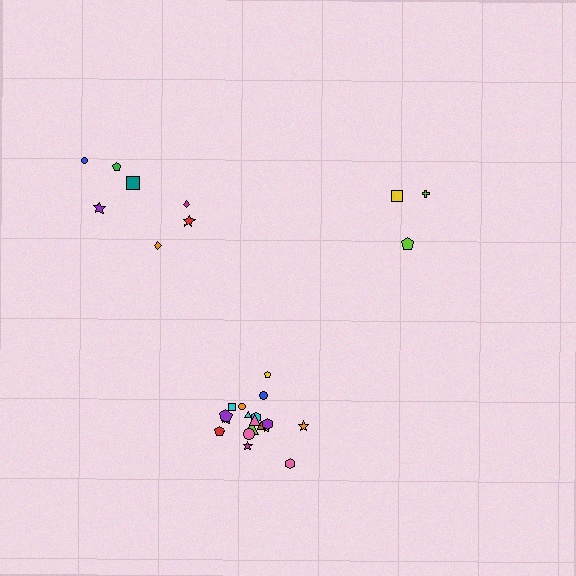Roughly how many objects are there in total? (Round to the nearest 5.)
Roughly 30 objects in total.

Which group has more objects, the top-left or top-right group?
The top-left group.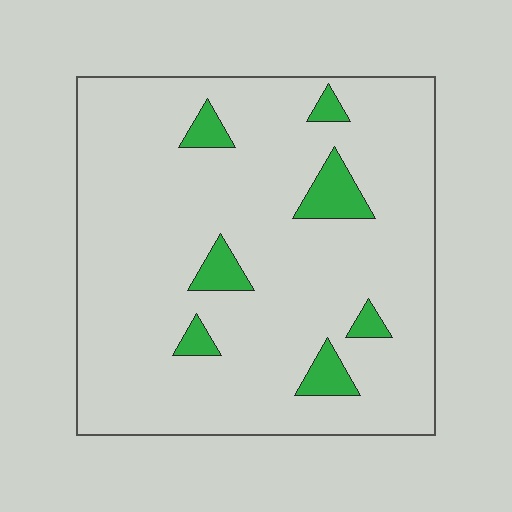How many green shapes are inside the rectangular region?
7.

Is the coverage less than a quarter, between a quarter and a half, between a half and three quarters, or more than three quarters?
Less than a quarter.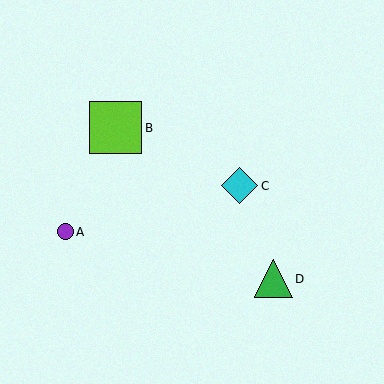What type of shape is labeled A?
Shape A is a purple circle.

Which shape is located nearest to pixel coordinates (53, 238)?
The purple circle (labeled A) at (65, 232) is nearest to that location.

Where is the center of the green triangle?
The center of the green triangle is at (273, 279).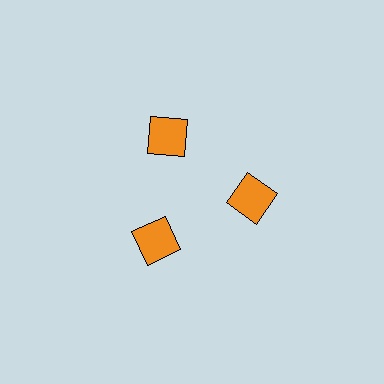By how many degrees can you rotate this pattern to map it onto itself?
The pattern maps onto itself every 120 degrees of rotation.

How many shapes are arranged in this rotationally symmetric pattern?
There are 3 shapes, arranged in 3 groups of 1.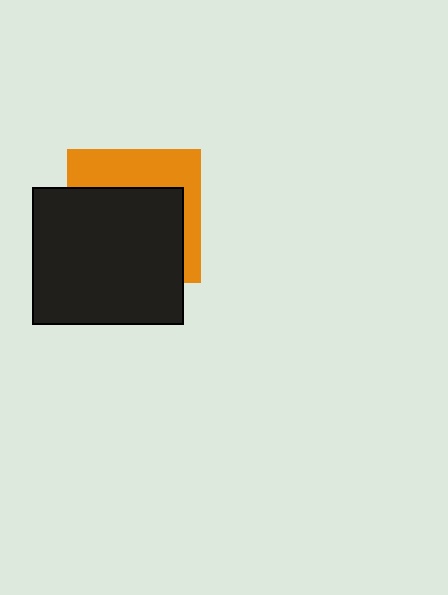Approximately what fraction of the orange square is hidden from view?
Roughly 62% of the orange square is hidden behind the black rectangle.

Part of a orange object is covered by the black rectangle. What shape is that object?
It is a square.